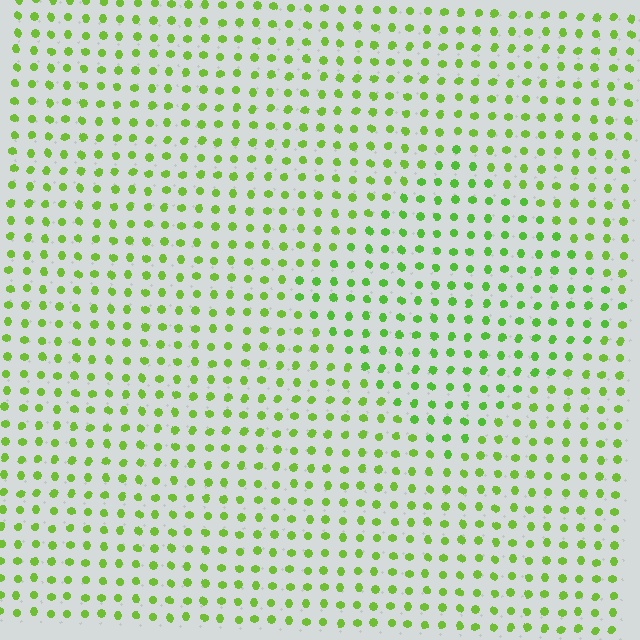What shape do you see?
I see a diamond.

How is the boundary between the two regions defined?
The boundary is defined purely by a slight shift in hue (about 14 degrees). Spacing, size, and orientation are identical on both sides.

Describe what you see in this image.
The image is filled with small lime elements in a uniform arrangement. A diamond-shaped region is visible where the elements are tinted to a slightly different hue, forming a subtle color boundary.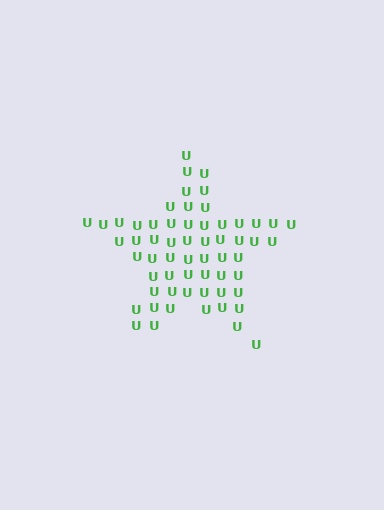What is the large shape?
The large shape is a star.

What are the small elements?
The small elements are letter U's.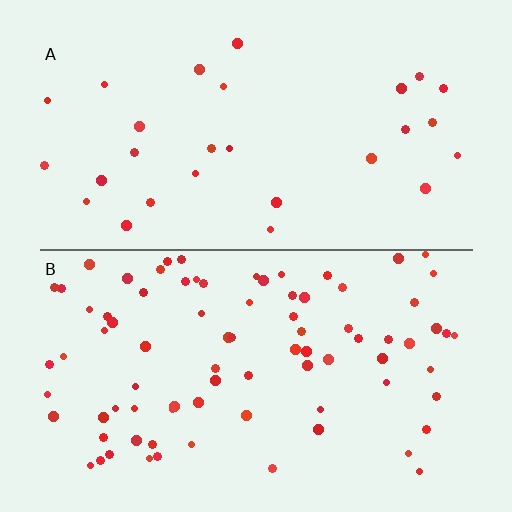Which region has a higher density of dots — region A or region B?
B (the bottom).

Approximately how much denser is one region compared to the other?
Approximately 2.9× — region B over region A.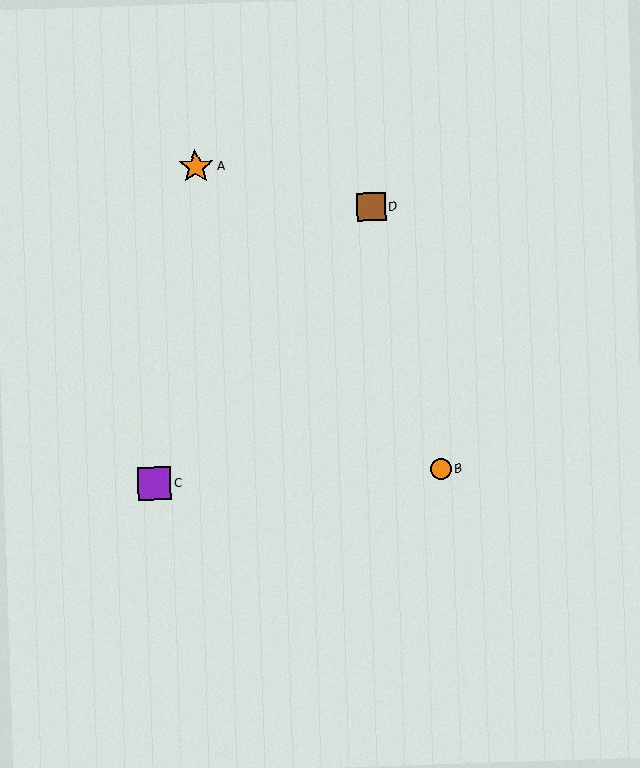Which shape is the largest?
The orange star (labeled A) is the largest.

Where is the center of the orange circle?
The center of the orange circle is at (441, 470).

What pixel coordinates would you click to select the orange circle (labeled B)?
Click at (441, 470) to select the orange circle B.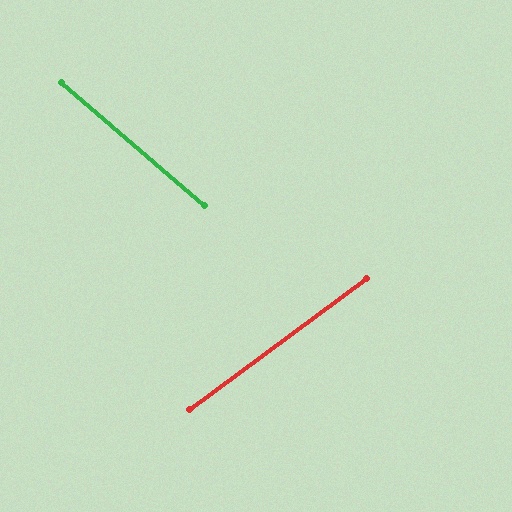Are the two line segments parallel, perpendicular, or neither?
Neither parallel nor perpendicular — they differ by about 77°.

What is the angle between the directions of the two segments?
Approximately 77 degrees.